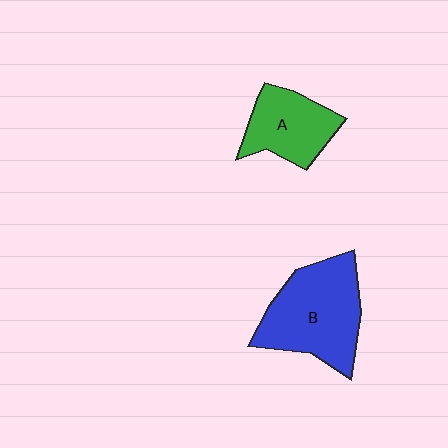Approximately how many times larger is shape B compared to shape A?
Approximately 1.6 times.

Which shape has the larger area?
Shape B (blue).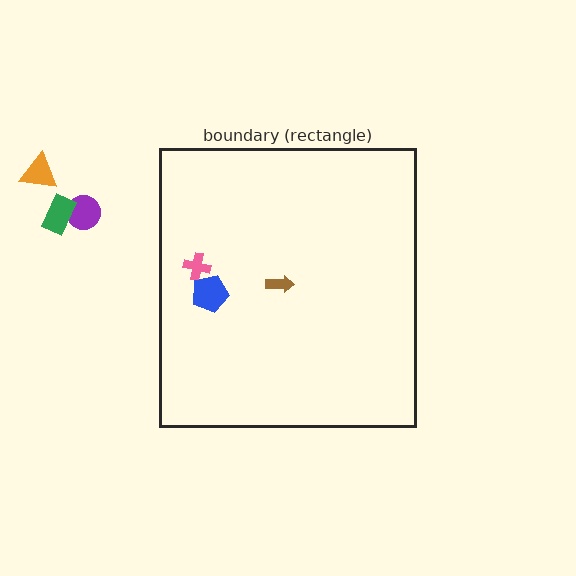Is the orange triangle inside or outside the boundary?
Outside.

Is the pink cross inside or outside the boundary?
Inside.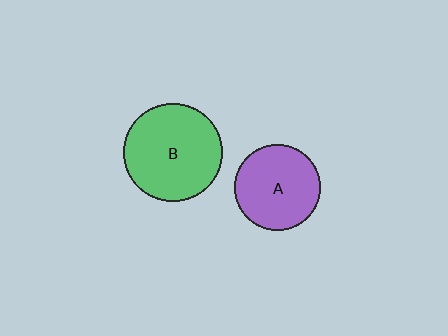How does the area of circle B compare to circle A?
Approximately 1.3 times.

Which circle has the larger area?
Circle B (green).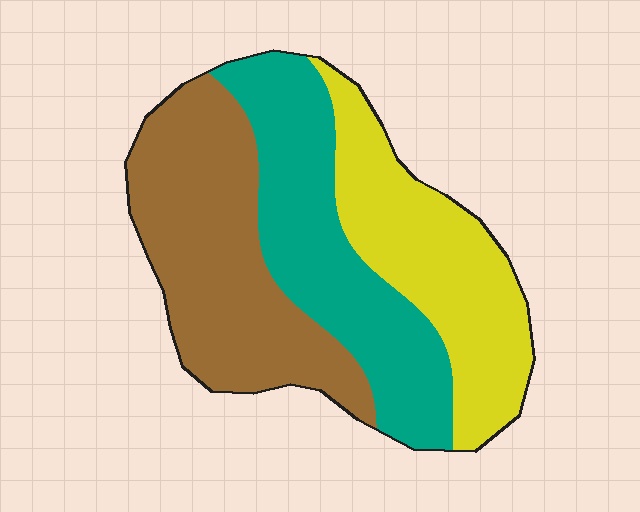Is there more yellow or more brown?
Brown.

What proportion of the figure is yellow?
Yellow covers around 30% of the figure.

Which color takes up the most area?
Brown, at roughly 35%.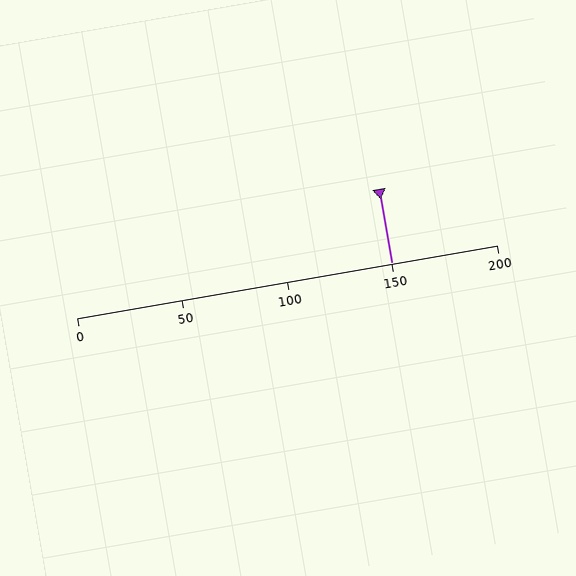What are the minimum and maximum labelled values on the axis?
The axis runs from 0 to 200.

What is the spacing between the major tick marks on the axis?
The major ticks are spaced 50 apart.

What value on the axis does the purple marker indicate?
The marker indicates approximately 150.